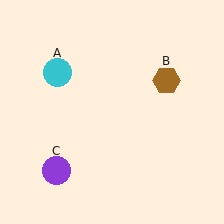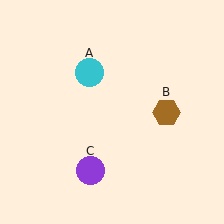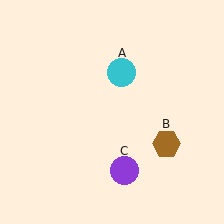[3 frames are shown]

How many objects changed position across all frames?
3 objects changed position: cyan circle (object A), brown hexagon (object B), purple circle (object C).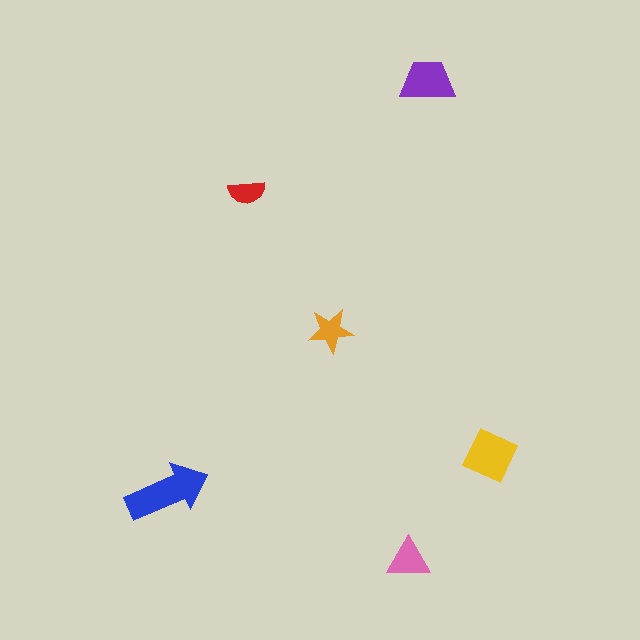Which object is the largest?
The blue arrow.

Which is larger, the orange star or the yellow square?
The yellow square.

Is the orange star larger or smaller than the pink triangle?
Smaller.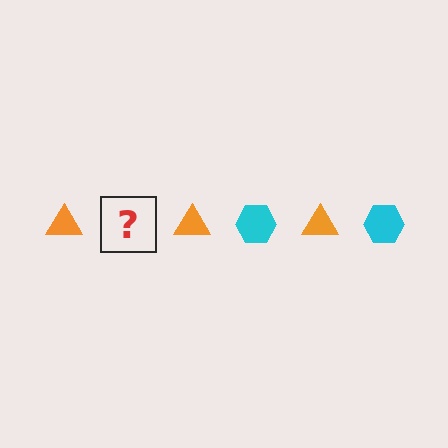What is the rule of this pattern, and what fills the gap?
The rule is that the pattern alternates between orange triangle and cyan hexagon. The gap should be filled with a cyan hexagon.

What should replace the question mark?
The question mark should be replaced with a cyan hexagon.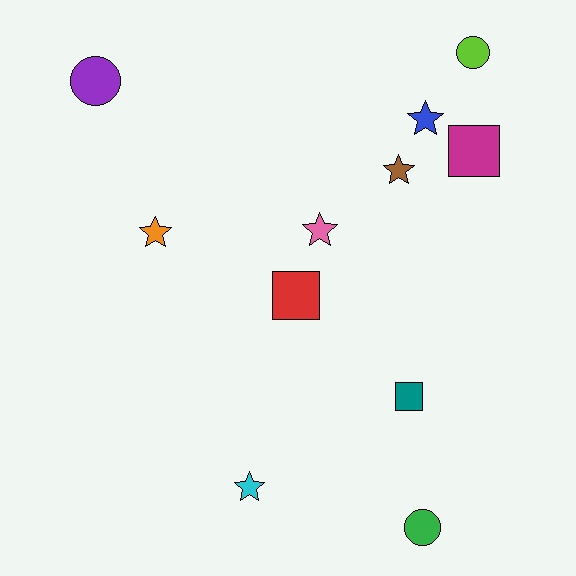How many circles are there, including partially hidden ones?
There are 3 circles.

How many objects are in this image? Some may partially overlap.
There are 11 objects.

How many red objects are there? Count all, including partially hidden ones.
There is 1 red object.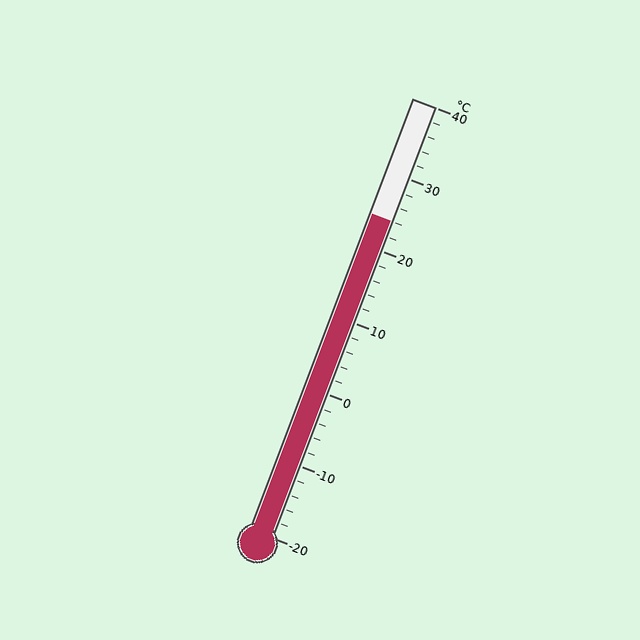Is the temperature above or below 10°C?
The temperature is above 10°C.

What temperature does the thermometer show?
The thermometer shows approximately 24°C.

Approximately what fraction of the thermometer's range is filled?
The thermometer is filled to approximately 75% of its range.